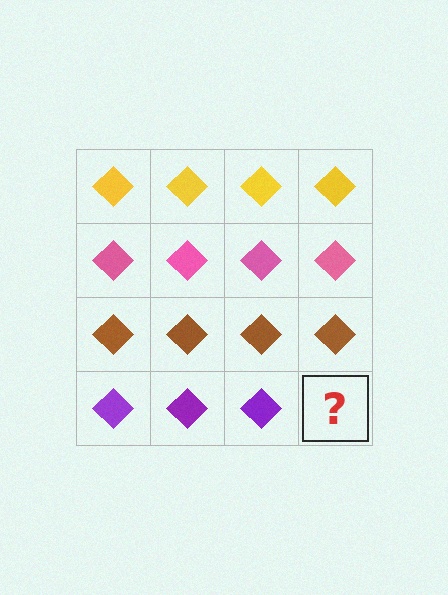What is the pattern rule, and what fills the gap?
The rule is that each row has a consistent color. The gap should be filled with a purple diamond.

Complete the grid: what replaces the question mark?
The question mark should be replaced with a purple diamond.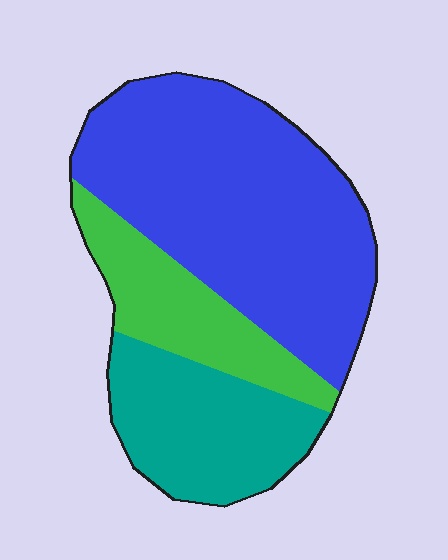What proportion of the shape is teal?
Teal covers around 25% of the shape.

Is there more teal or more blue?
Blue.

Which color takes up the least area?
Green, at roughly 20%.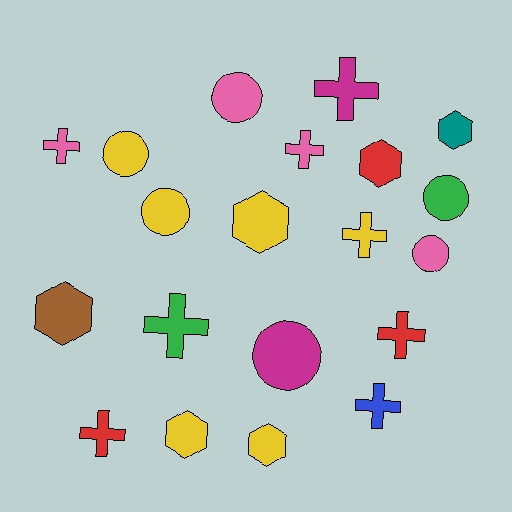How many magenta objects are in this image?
There are 2 magenta objects.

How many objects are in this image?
There are 20 objects.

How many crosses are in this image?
There are 8 crosses.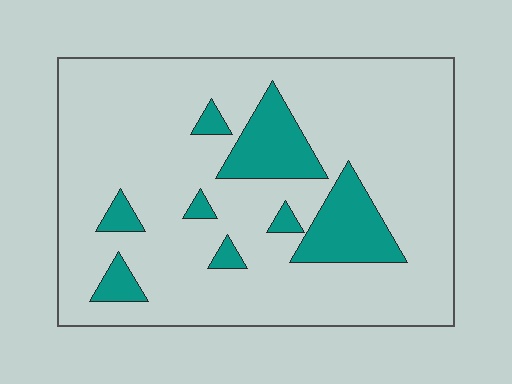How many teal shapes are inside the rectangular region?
8.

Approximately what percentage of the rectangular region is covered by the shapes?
Approximately 15%.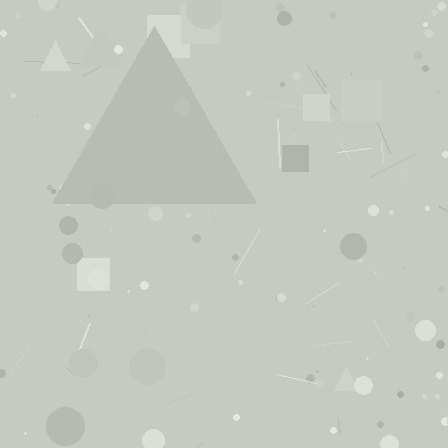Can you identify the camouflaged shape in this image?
The camouflaged shape is a triangle.